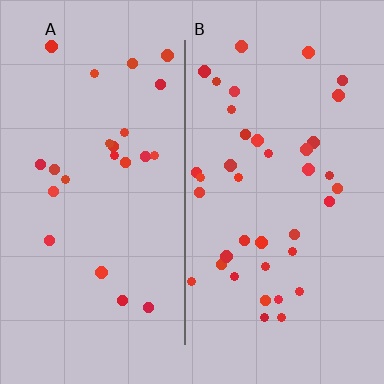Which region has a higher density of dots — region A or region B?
B (the right).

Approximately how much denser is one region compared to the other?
Approximately 1.6× — region B over region A.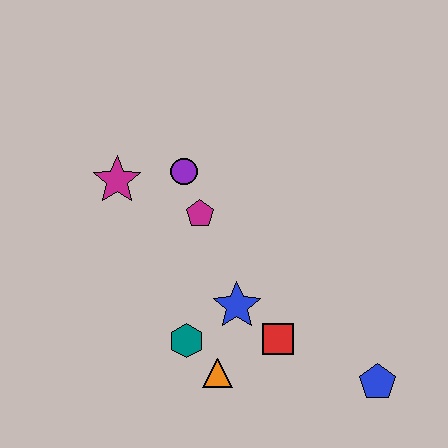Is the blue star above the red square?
Yes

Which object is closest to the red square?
The blue star is closest to the red square.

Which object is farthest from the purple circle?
The blue pentagon is farthest from the purple circle.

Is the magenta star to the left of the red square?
Yes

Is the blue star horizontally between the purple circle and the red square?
Yes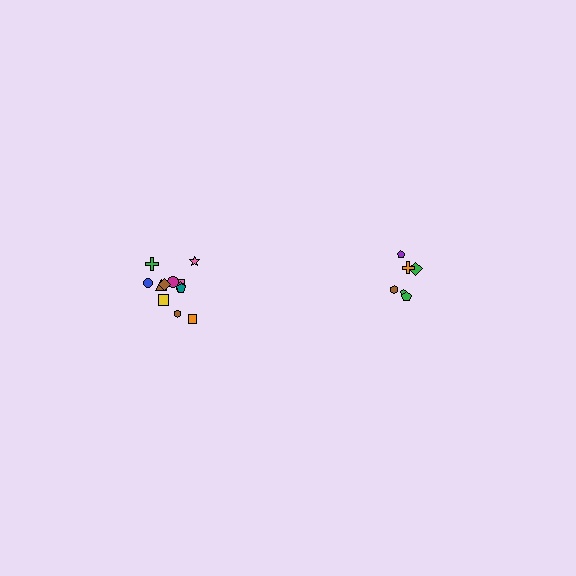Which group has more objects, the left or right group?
The left group.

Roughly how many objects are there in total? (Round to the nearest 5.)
Roughly 20 objects in total.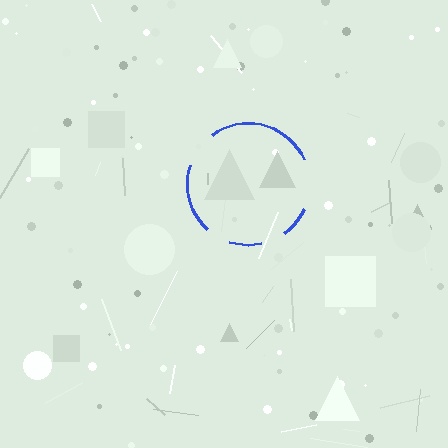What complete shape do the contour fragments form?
The contour fragments form a circle.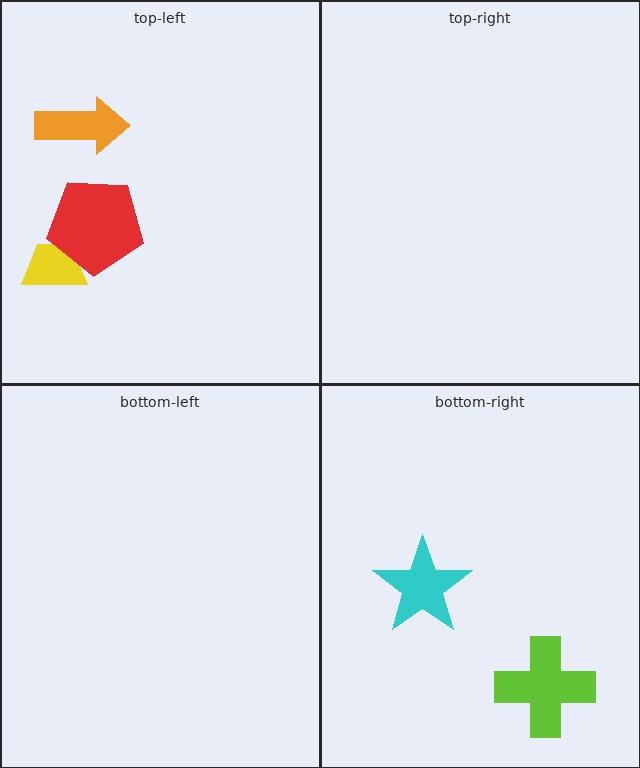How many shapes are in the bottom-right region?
2.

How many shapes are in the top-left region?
3.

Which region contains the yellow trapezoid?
The top-left region.